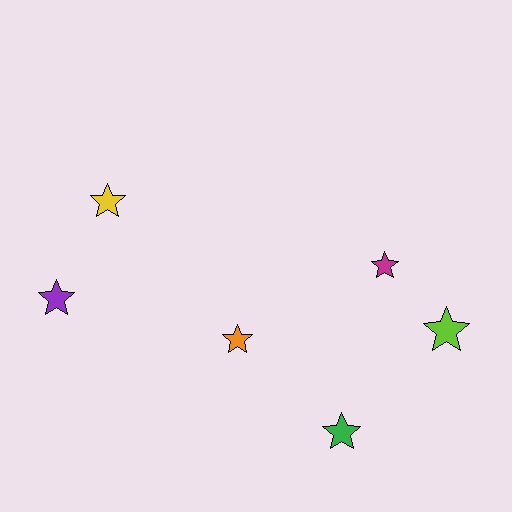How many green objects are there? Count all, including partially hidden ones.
There is 1 green object.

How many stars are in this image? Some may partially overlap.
There are 6 stars.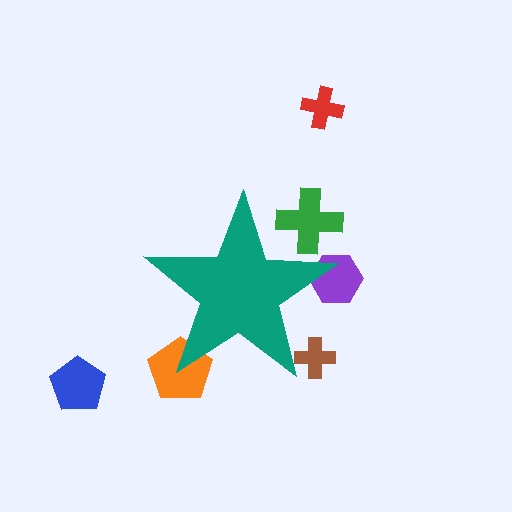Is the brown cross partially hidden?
Yes, the brown cross is partially hidden behind the teal star.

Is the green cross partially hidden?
Yes, the green cross is partially hidden behind the teal star.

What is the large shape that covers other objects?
A teal star.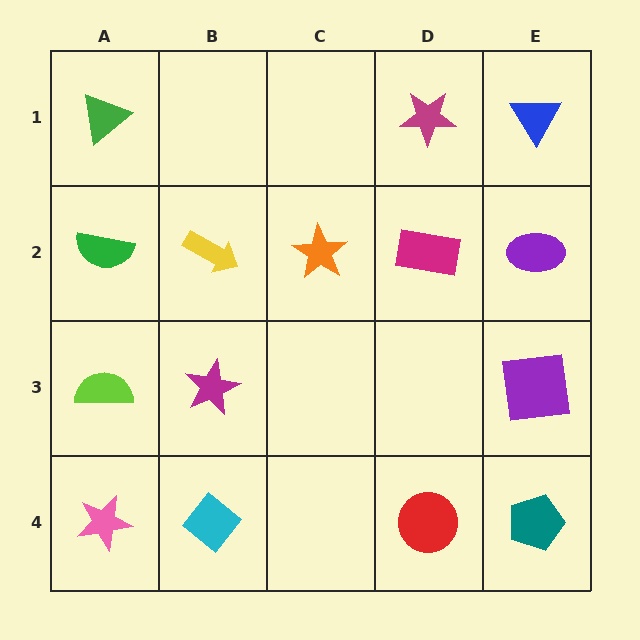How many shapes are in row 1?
3 shapes.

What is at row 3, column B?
A magenta star.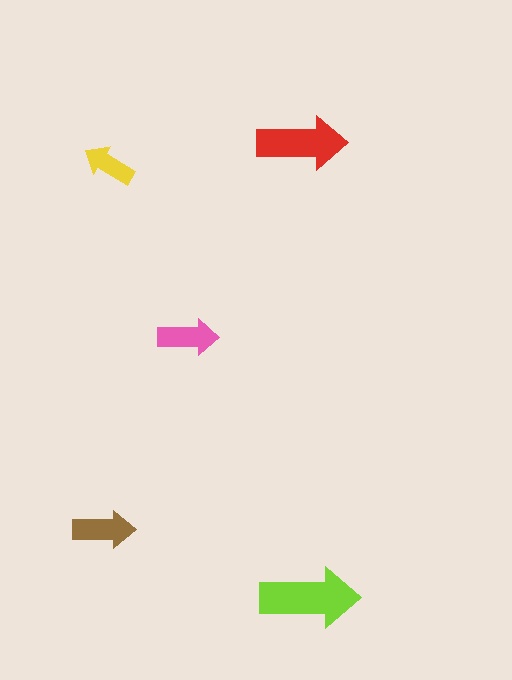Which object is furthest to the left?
The brown arrow is leftmost.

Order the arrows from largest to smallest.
the lime one, the red one, the brown one, the pink one, the yellow one.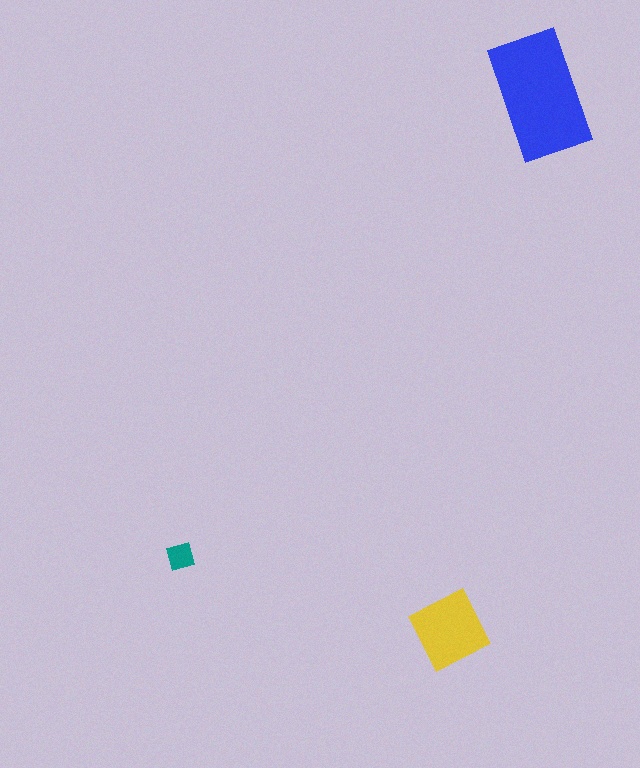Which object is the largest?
The blue rectangle.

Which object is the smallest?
The teal diamond.